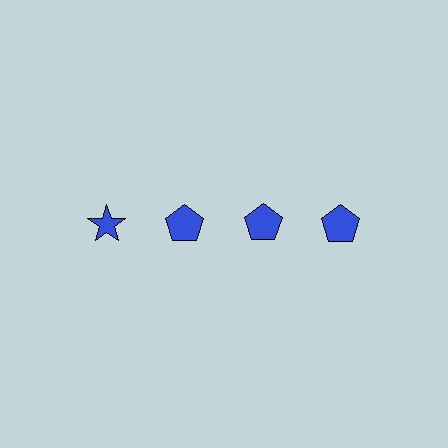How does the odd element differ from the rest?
It has a different shape: star instead of pentagon.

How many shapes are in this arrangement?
There are 4 shapes arranged in a grid pattern.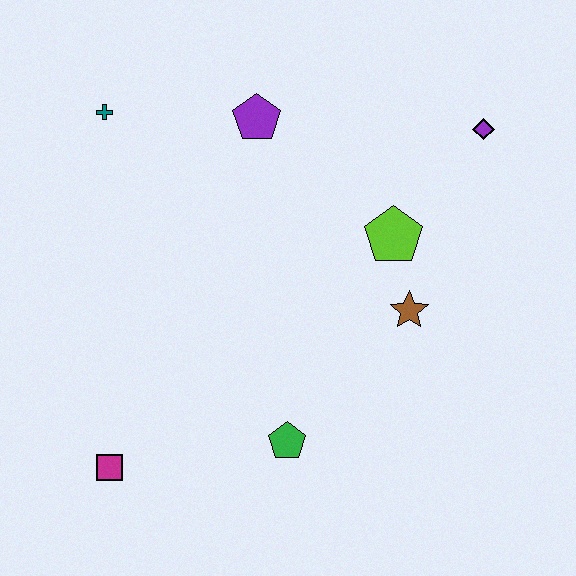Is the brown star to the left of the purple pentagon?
No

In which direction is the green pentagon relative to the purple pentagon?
The green pentagon is below the purple pentagon.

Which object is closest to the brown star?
The lime pentagon is closest to the brown star.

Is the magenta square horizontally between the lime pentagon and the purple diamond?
No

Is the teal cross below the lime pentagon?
No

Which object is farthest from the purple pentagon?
The magenta square is farthest from the purple pentagon.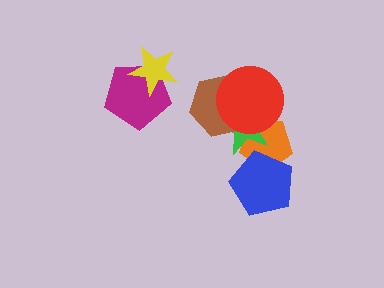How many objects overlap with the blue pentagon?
1 object overlaps with the blue pentagon.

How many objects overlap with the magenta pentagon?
1 object overlaps with the magenta pentagon.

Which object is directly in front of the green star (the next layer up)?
The brown hexagon is directly in front of the green star.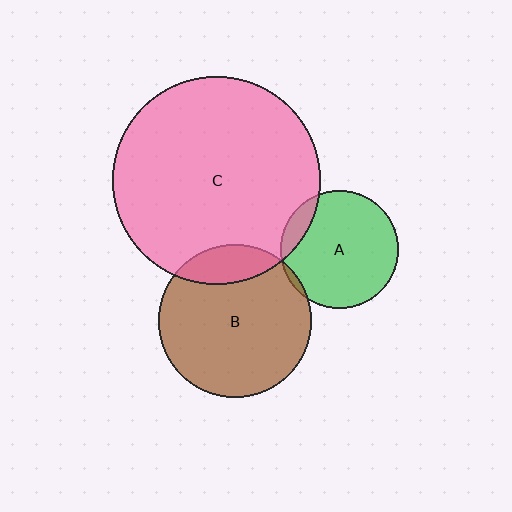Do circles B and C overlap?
Yes.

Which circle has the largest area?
Circle C (pink).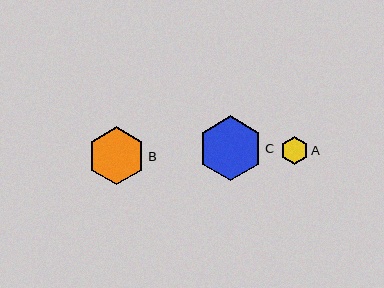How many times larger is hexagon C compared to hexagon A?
Hexagon C is approximately 2.3 times the size of hexagon A.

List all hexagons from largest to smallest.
From largest to smallest: C, B, A.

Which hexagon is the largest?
Hexagon C is the largest with a size of approximately 65 pixels.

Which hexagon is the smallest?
Hexagon A is the smallest with a size of approximately 28 pixels.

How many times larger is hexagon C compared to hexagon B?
Hexagon C is approximately 1.1 times the size of hexagon B.